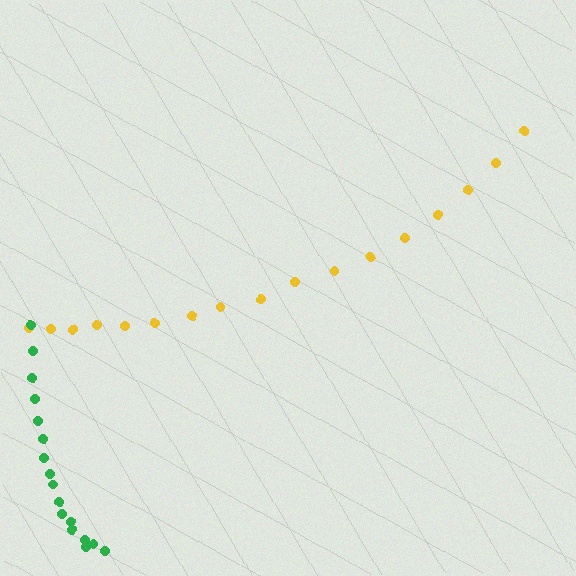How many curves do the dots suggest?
There are 2 distinct paths.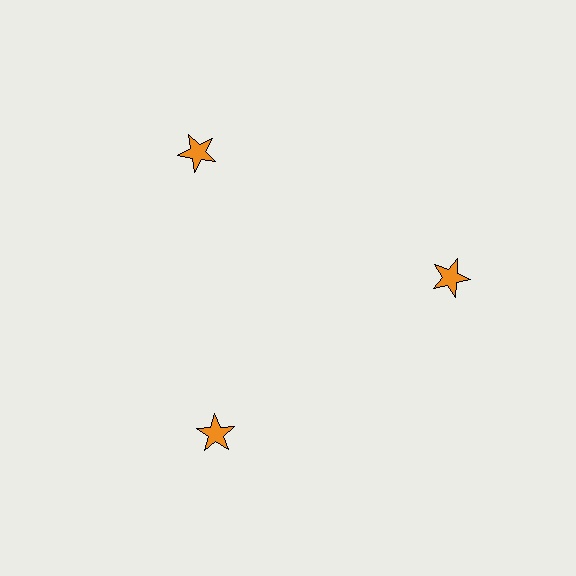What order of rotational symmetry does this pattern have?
This pattern has 3-fold rotational symmetry.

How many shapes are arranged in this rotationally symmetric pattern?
There are 3 shapes, arranged in 3 groups of 1.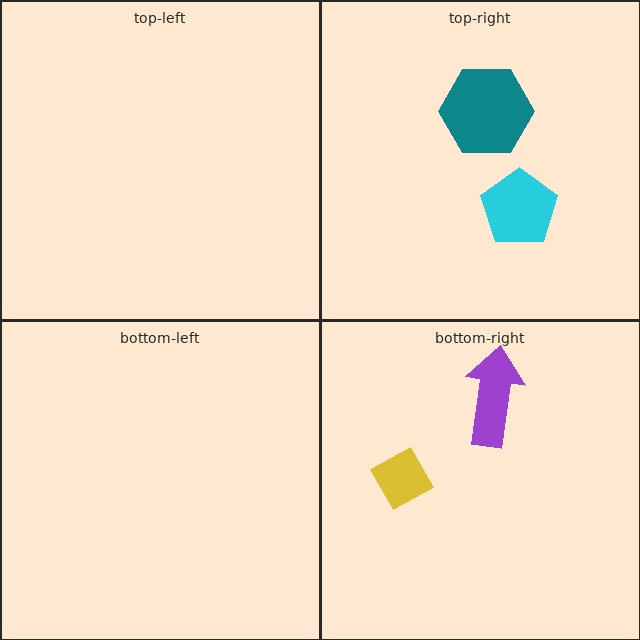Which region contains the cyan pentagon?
The top-right region.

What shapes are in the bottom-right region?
The yellow diamond, the purple arrow.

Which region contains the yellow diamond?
The bottom-right region.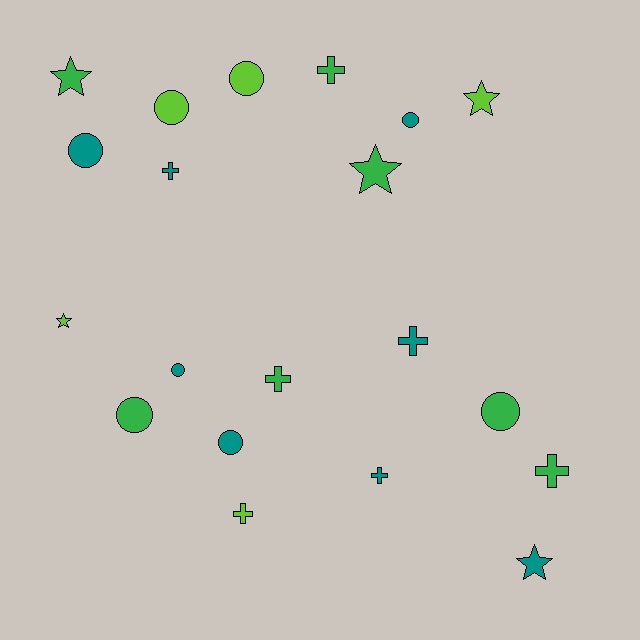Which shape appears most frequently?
Circle, with 8 objects.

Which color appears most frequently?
Teal, with 8 objects.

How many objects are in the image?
There are 20 objects.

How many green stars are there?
There are 2 green stars.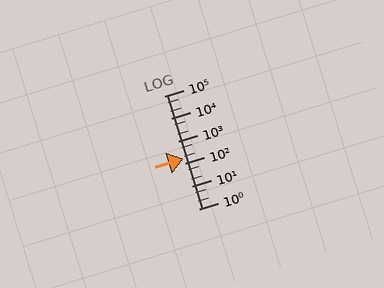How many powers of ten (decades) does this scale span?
The scale spans 5 decades, from 1 to 100000.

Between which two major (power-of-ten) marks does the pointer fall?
The pointer is between 100 and 1000.